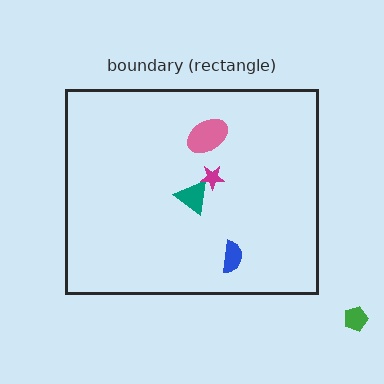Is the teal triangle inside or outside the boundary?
Inside.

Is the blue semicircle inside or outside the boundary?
Inside.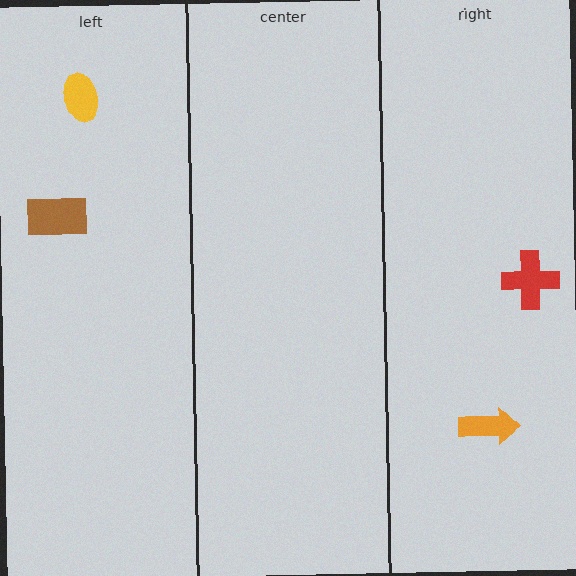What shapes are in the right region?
The red cross, the orange arrow.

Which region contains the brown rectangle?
The left region.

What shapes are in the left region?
The yellow ellipse, the brown rectangle.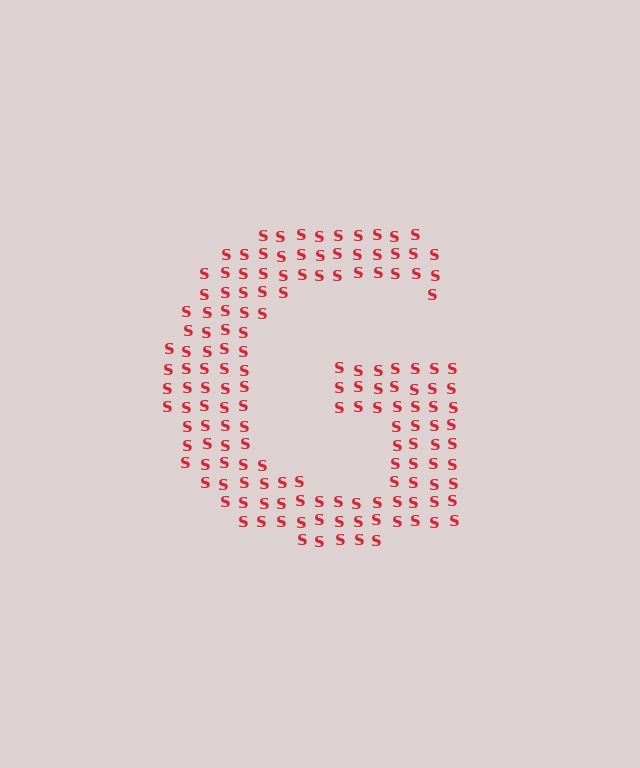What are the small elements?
The small elements are letter S's.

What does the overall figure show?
The overall figure shows the letter G.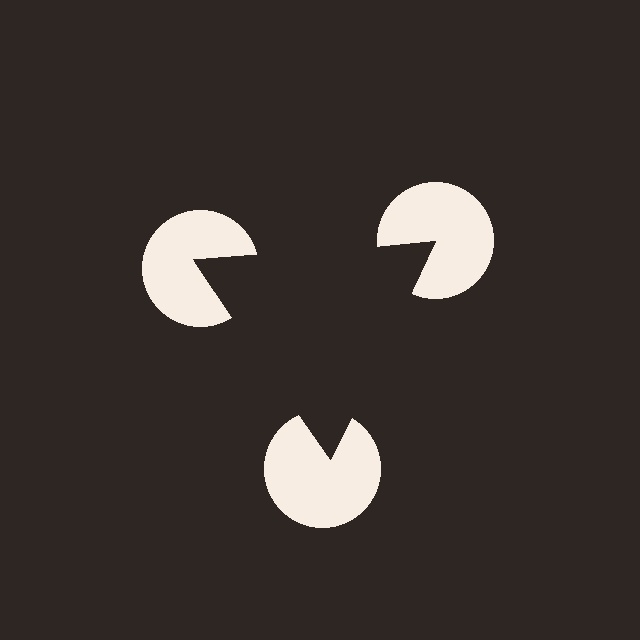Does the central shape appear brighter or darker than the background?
It typically appears slightly darker than the background, even though no actual brightness change is drawn.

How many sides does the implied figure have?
3 sides.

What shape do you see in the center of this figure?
An illusory triangle — its edges are inferred from the aligned wedge cuts in the pac-man discs, not physically drawn.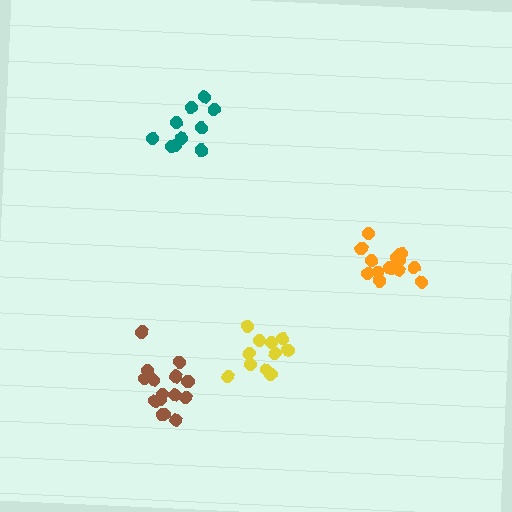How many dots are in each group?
Group 1: 11 dots, Group 2: 10 dots, Group 3: 16 dots, Group 4: 15 dots (52 total).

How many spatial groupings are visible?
There are 4 spatial groupings.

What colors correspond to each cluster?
The clusters are colored: yellow, teal, orange, brown.